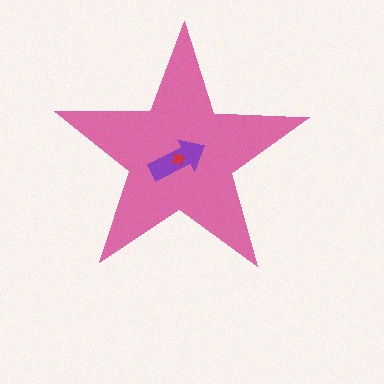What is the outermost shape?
The pink star.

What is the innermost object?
The red cross.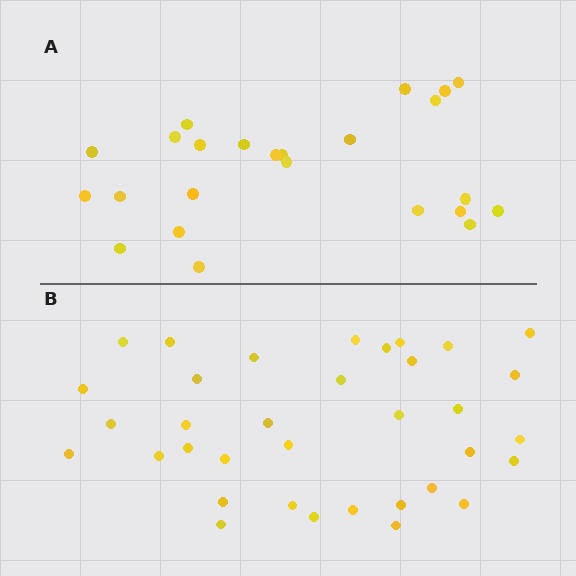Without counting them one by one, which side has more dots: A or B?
Region B (the bottom region) has more dots.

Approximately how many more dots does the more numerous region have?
Region B has roughly 12 or so more dots than region A.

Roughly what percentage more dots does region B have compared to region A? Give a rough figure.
About 45% more.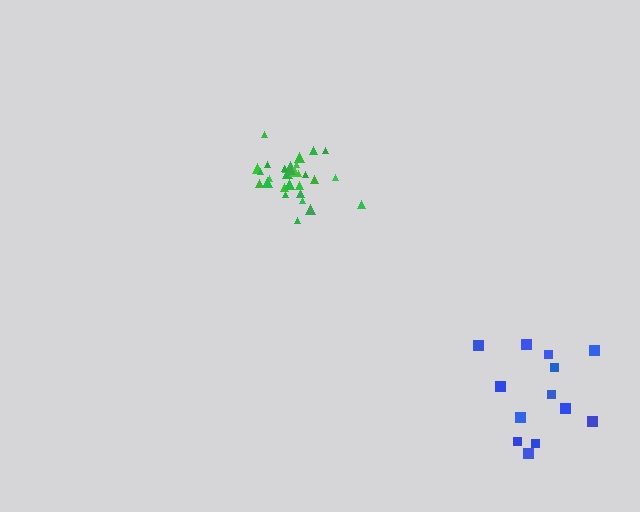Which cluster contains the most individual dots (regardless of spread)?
Green (30).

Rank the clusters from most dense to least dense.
green, blue.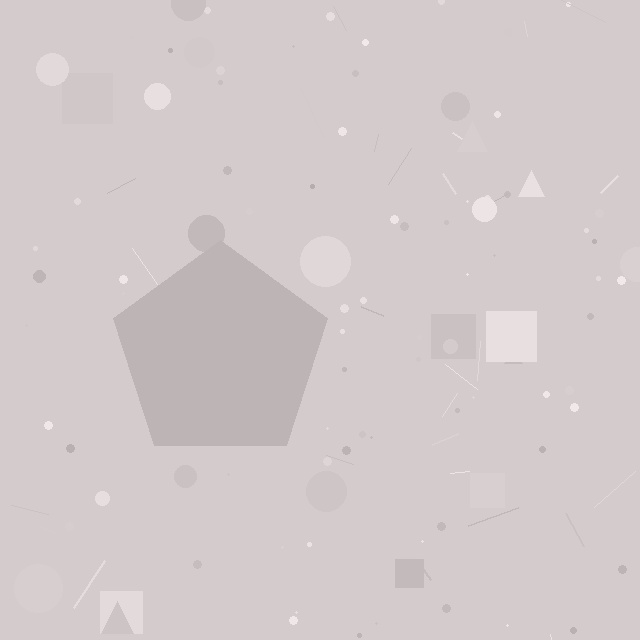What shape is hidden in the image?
A pentagon is hidden in the image.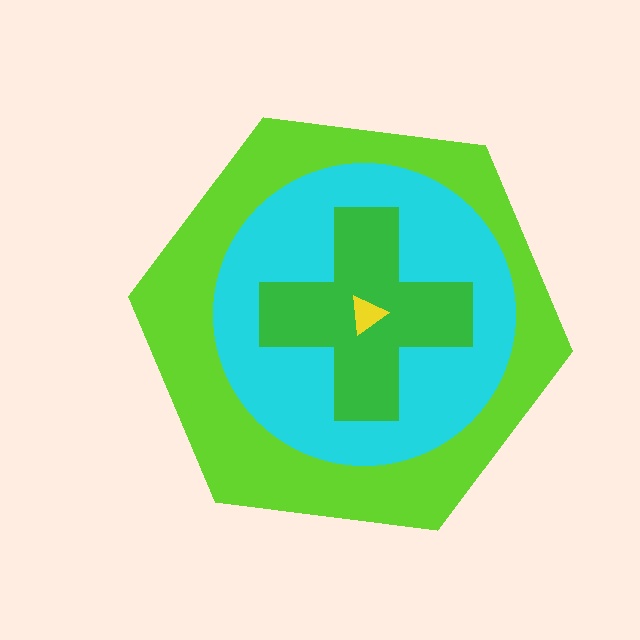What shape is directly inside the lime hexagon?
The cyan circle.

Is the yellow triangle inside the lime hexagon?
Yes.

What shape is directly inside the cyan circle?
The green cross.